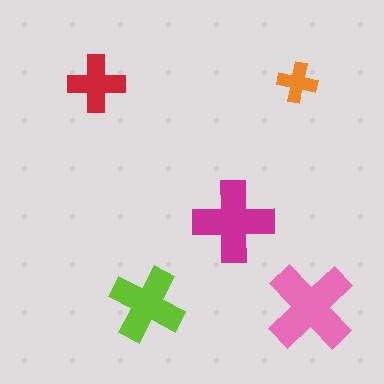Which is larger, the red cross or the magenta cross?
The magenta one.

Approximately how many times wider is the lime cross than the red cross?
About 1.5 times wider.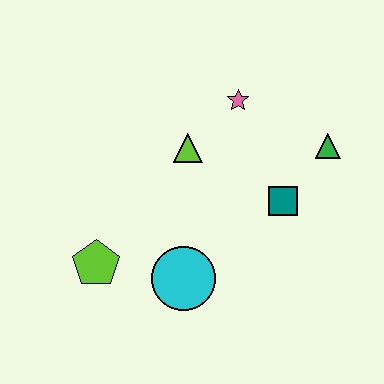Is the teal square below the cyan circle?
No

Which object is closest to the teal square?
The green triangle is closest to the teal square.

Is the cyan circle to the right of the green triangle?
No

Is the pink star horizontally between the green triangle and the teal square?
No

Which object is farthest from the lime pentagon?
The green triangle is farthest from the lime pentagon.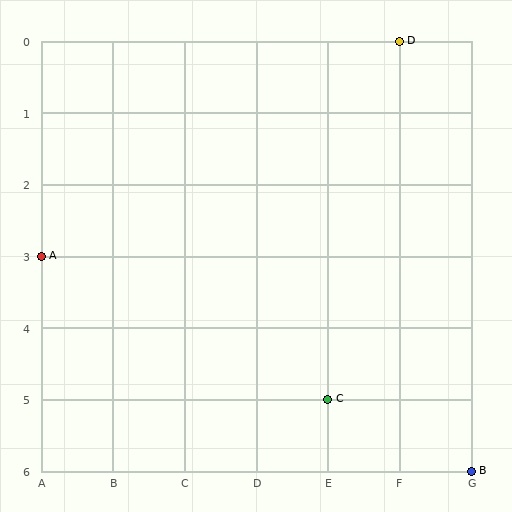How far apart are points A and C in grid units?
Points A and C are 4 columns and 2 rows apart (about 4.5 grid units diagonally).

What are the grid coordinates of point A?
Point A is at grid coordinates (A, 3).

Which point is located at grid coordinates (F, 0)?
Point D is at (F, 0).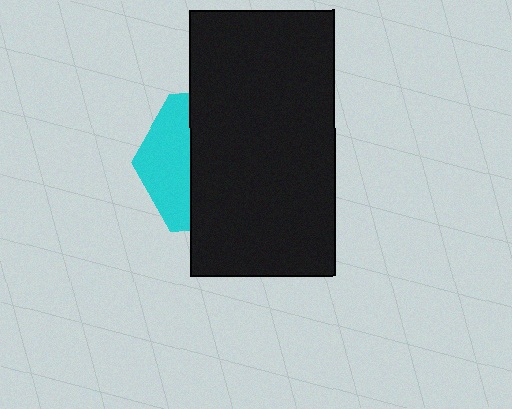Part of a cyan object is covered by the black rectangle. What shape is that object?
It is a hexagon.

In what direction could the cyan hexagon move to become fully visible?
The cyan hexagon could move left. That would shift it out from behind the black rectangle entirely.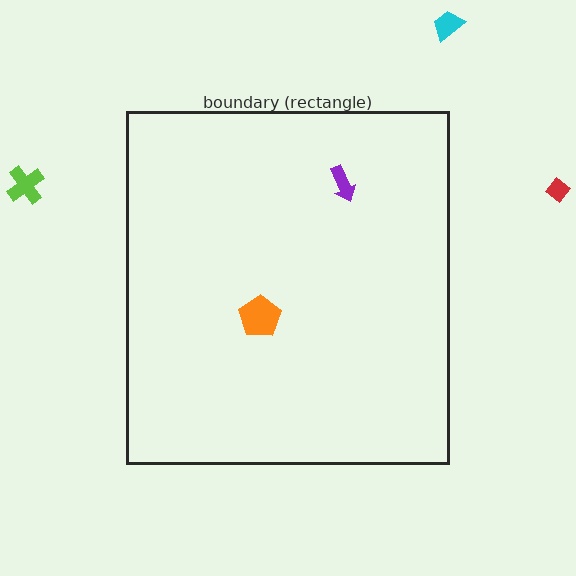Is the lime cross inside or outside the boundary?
Outside.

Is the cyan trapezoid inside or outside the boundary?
Outside.